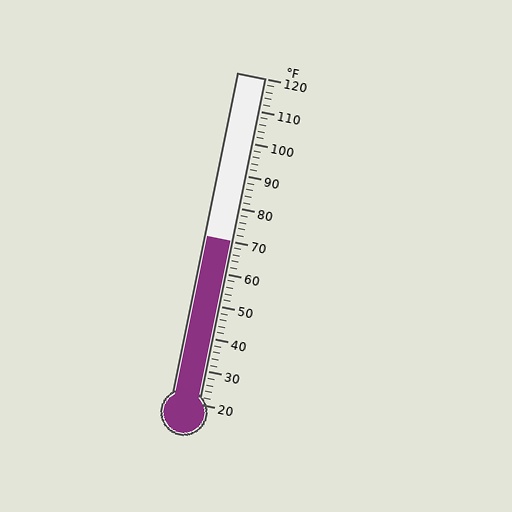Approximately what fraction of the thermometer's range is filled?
The thermometer is filled to approximately 50% of its range.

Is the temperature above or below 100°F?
The temperature is below 100°F.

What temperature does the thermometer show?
The thermometer shows approximately 70°F.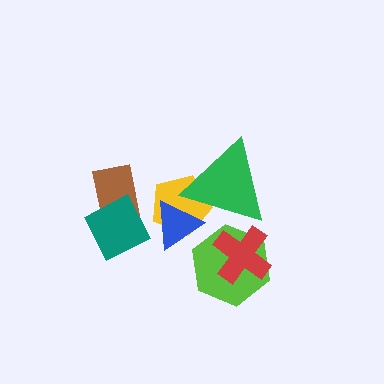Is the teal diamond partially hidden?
No, no other shape covers it.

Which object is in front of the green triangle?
The blue triangle is in front of the green triangle.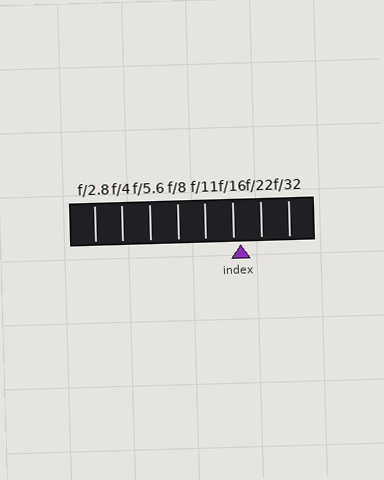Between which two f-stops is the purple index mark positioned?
The index mark is between f/16 and f/22.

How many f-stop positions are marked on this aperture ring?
There are 8 f-stop positions marked.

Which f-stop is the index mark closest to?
The index mark is closest to f/16.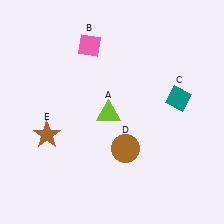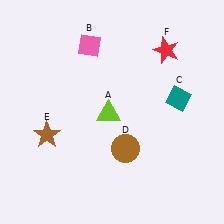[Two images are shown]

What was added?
A red star (F) was added in Image 2.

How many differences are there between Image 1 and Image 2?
There is 1 difference between the two images.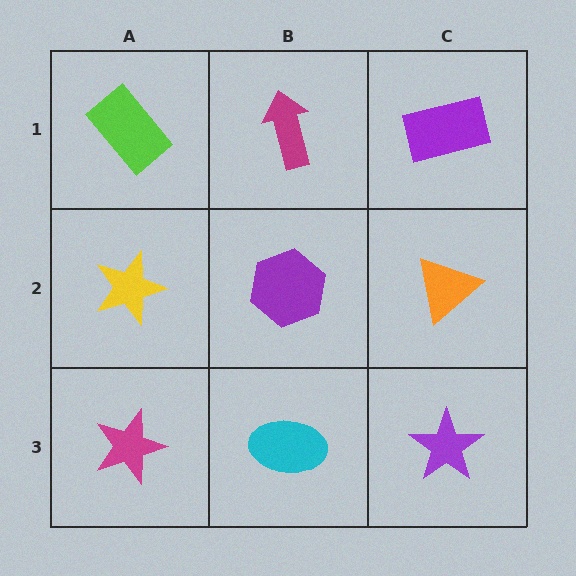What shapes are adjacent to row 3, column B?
A purple hexagon (row 2, column B), a magenta star (row 3, column A), a purple star (row 3, column C).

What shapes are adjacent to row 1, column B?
A purple hexagon (row 2, column B), a lime rectangle (row 1, column A), a purple rectangle (row 1, column C).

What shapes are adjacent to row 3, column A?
A yellow star (row 2, column A), a cyan ellipse (row 3, column B).